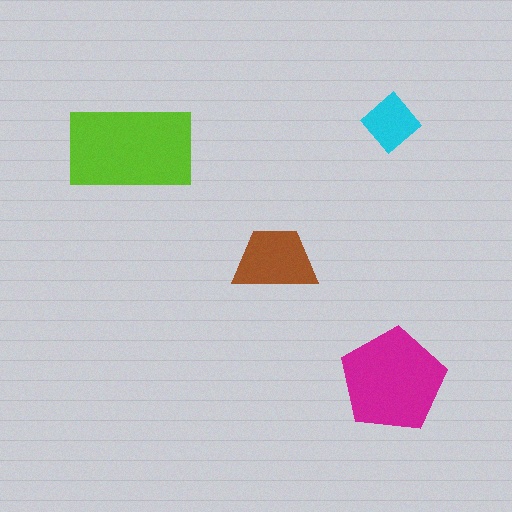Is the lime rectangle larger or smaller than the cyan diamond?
Larger.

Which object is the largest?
The lime rectangle.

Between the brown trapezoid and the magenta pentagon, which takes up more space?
The magenta pentagon.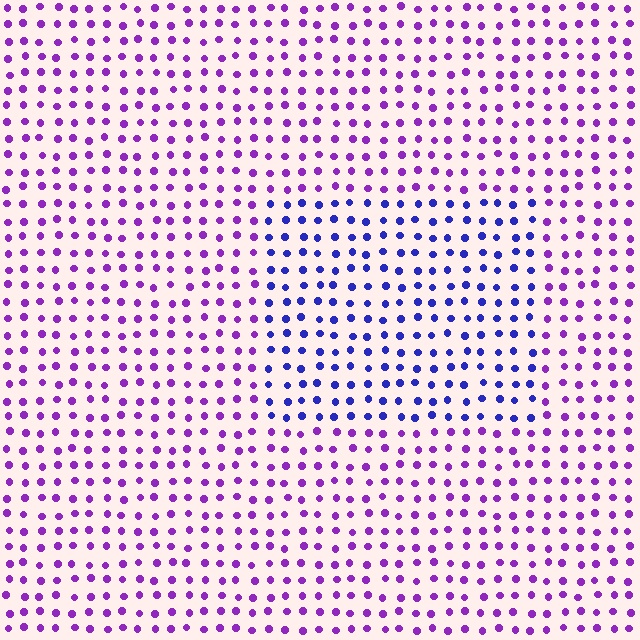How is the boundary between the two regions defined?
The boundary is defined purely by a slight shift in hue (about 42 degrees). Spacing, size, and orientation are identical on both sides.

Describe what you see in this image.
The image is filled with small purple elements in a uniform arrangement. A rectangle-shaped region is visible where the elements are tinted to a slightly different hue, forming a subtle color boundary.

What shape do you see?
I see a rectangle.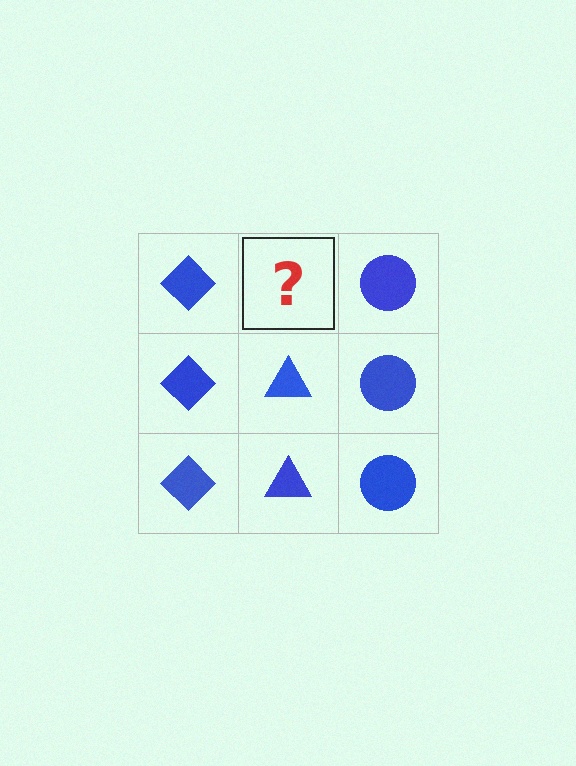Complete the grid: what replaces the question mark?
The question mark should be replaced with a blue triangle.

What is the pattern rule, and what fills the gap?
The rule is that each column has a consistent shape. The gap should be filled with a blue triangle.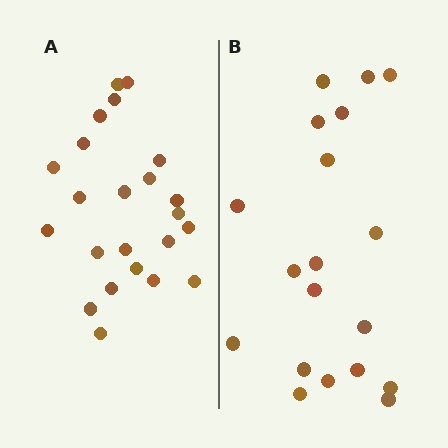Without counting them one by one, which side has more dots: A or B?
Region A (the left region) has more dots.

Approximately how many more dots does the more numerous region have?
Region A has about 4 more dots than region B.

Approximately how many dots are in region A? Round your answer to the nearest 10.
About 20 dots. (The exact count is 23, which rounds to 20.)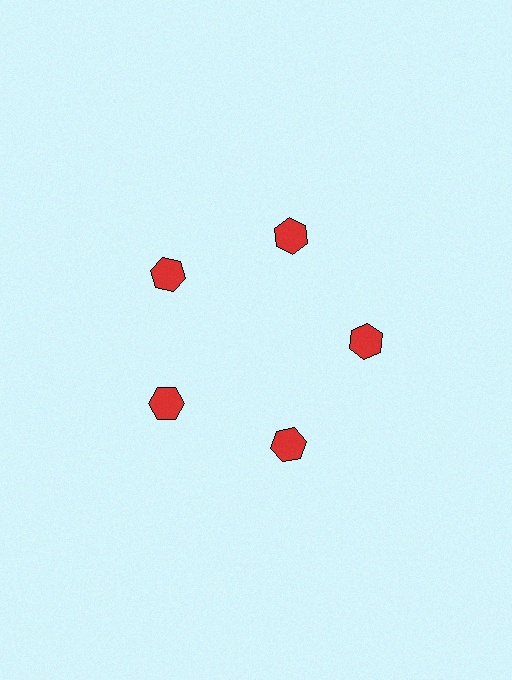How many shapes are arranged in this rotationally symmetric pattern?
There are 5 shapes, arranged in 5 groups of 1.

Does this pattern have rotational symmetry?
Yes, this pattern has 5-fold rotational symmetry. It looks the same after rotating 72 degrees around the center.